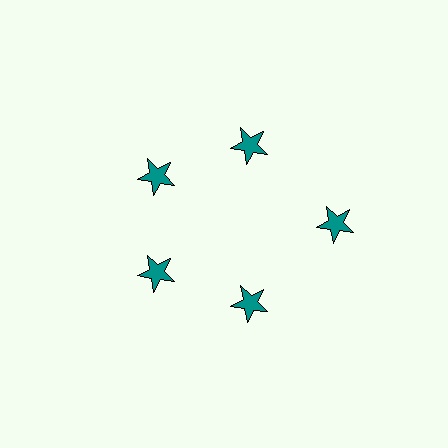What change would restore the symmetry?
The symmetry would be restored by moving it inward, back onto the ring so that all 5 stars sit at equal angles and equal distance from the center.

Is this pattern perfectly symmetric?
No. The 5 teal stars are arranged in a ring, but one element near the 3 o'clock position is pushed outward from the center, breaking the 5-fold rotational symmetry.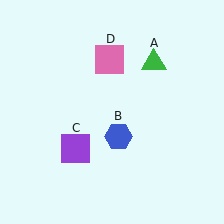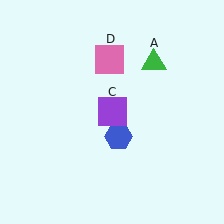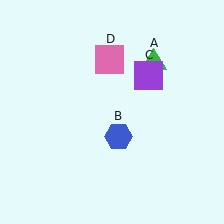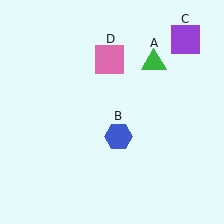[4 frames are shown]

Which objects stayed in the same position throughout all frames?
Green triangle (object A) and blue hexagon (object B) and pink square (object D) remained stationary.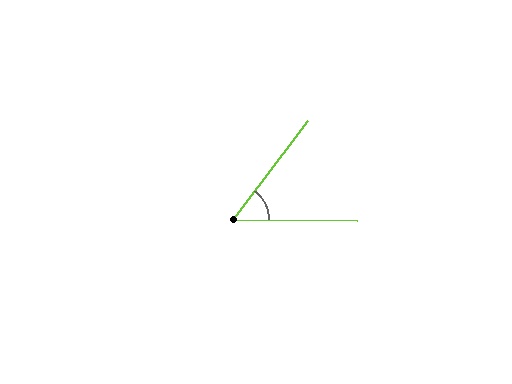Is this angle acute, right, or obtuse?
It is acute.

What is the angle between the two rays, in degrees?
Approximately 53 degrees.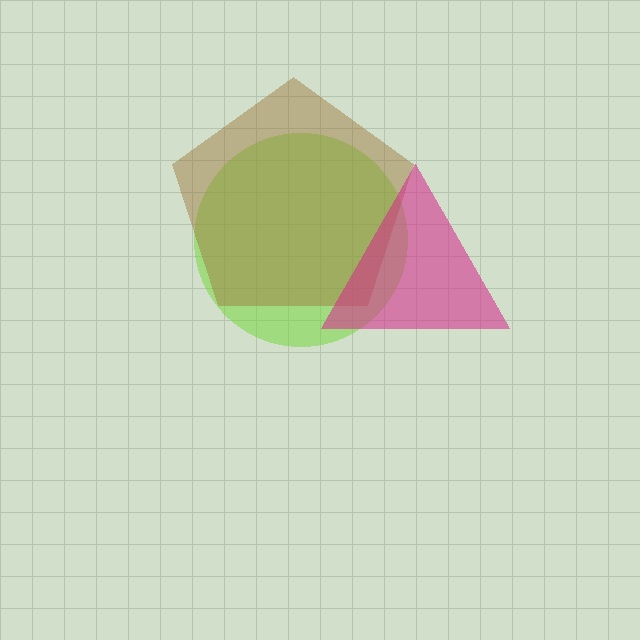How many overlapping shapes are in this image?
There are 3 overlapping shapes in the image.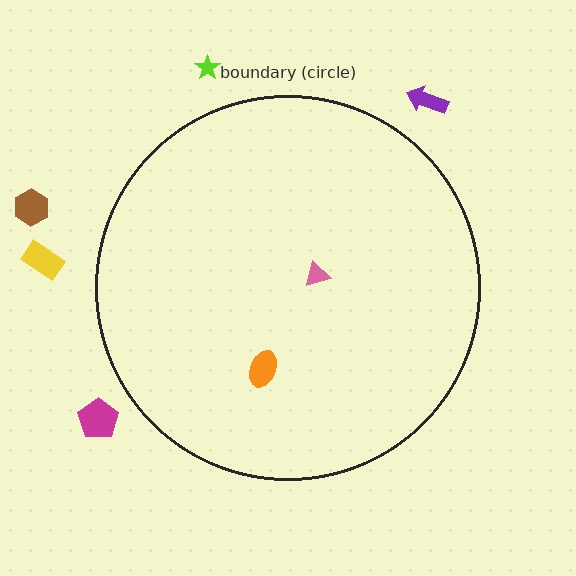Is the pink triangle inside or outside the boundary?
Inside.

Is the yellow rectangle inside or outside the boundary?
Outside.